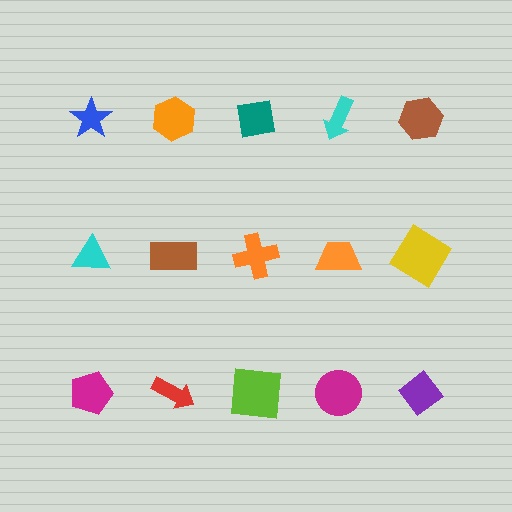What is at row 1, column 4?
A cyan arrow.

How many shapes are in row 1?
5 shapes.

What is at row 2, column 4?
An orange trapezoid.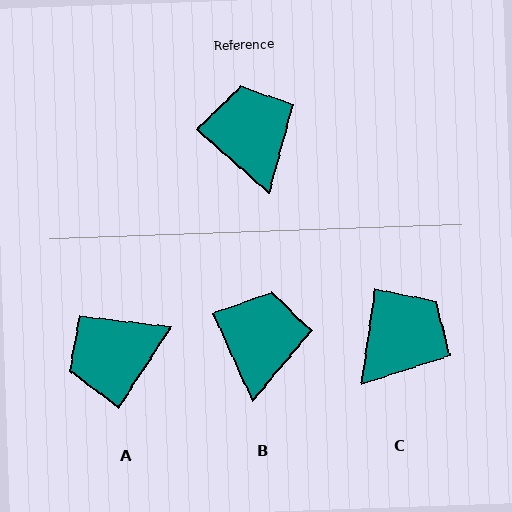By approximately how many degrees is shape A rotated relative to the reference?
Approximately 98 degrees counter-clockwise.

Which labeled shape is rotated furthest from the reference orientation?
A, about 98 degrees away.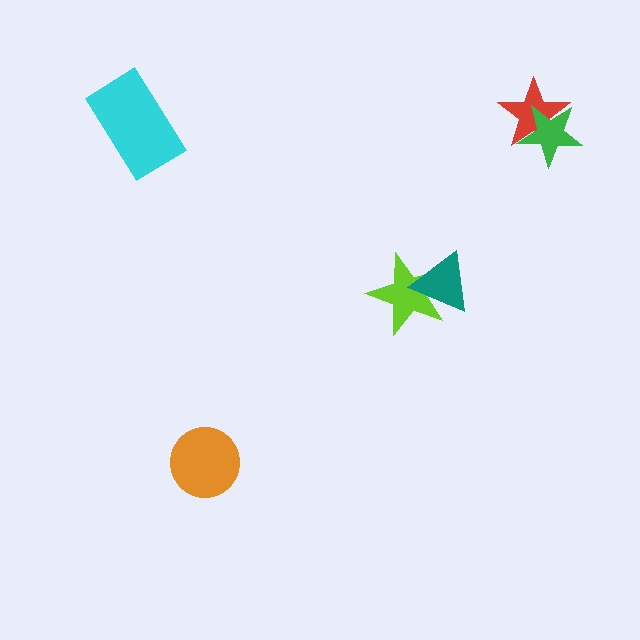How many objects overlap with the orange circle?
0 objects overlap with the orange circle.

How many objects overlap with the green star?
1 object overlaps with the green star.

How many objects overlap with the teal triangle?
1 object overlaps with the teal triangle.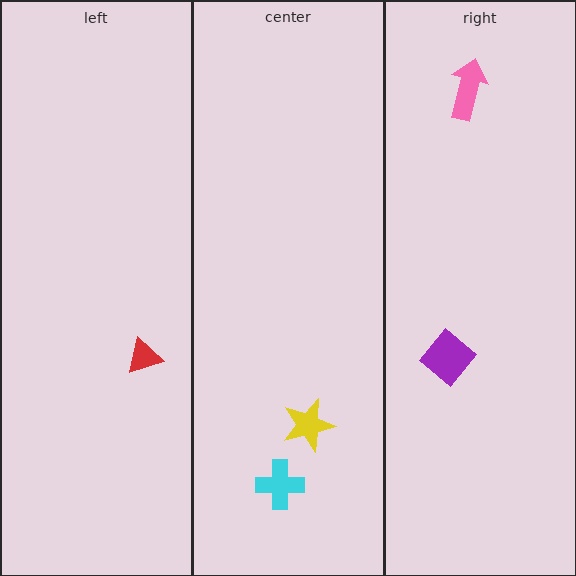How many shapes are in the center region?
2.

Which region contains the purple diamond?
The right region.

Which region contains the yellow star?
The center region.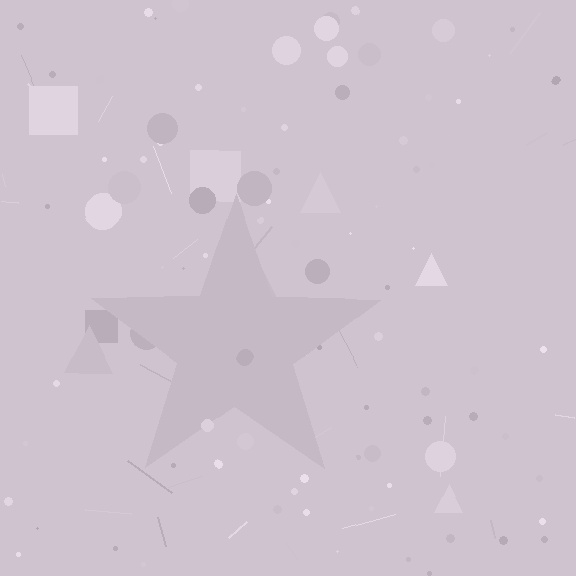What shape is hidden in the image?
A star is hidden in the image.